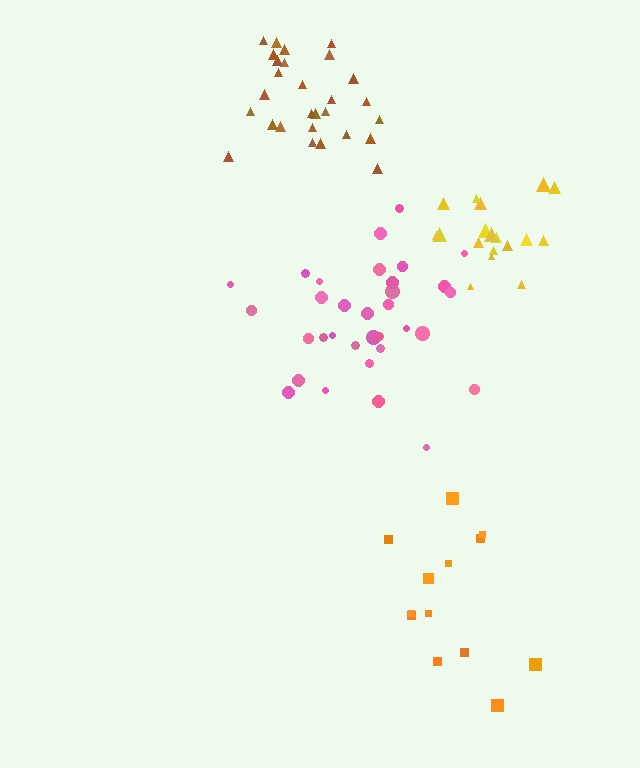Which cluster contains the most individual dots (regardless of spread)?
Pink (33).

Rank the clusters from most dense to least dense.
brown, yellow, orange, pink.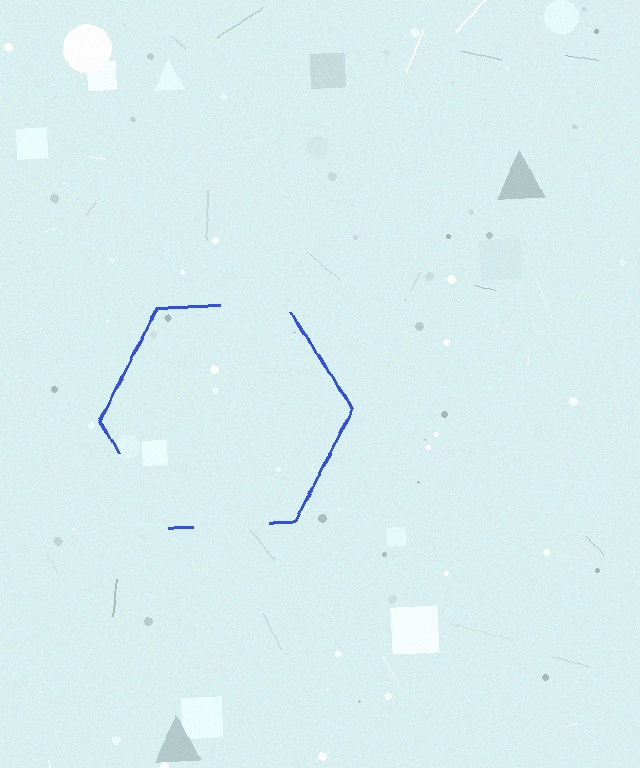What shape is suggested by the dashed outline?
The dashed outline suggests a hexagon.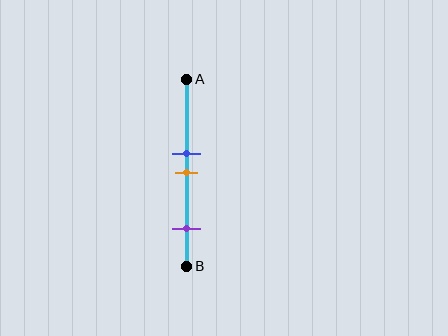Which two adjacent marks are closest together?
The blue and orange marks are the closest adjacent pair.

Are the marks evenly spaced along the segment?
No, the marks are not evenly spaced.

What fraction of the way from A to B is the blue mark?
The blue mark is approximately 40% (0.4) of the way from A to B.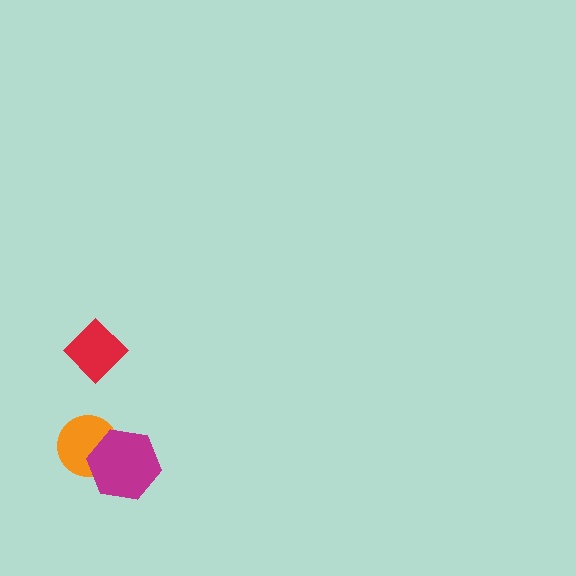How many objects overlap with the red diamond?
0 objects overlap with the red diamond.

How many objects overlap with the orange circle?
1 object overlaps with the orange circle.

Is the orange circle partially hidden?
Yes, it is partially covered by another shape.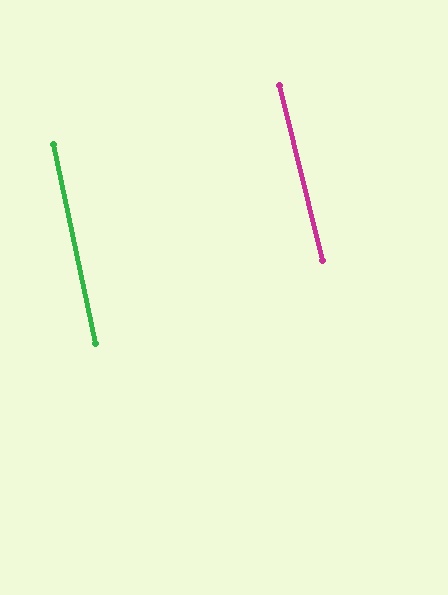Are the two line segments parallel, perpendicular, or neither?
Parallel — their directions differ by only 1.9°.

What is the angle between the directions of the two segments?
Approximately 2 degrees.